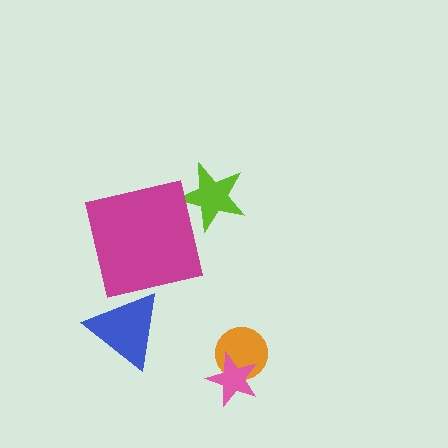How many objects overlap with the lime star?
0 objects overlap with the lime star.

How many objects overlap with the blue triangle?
0 objects overlap with the blue triangle.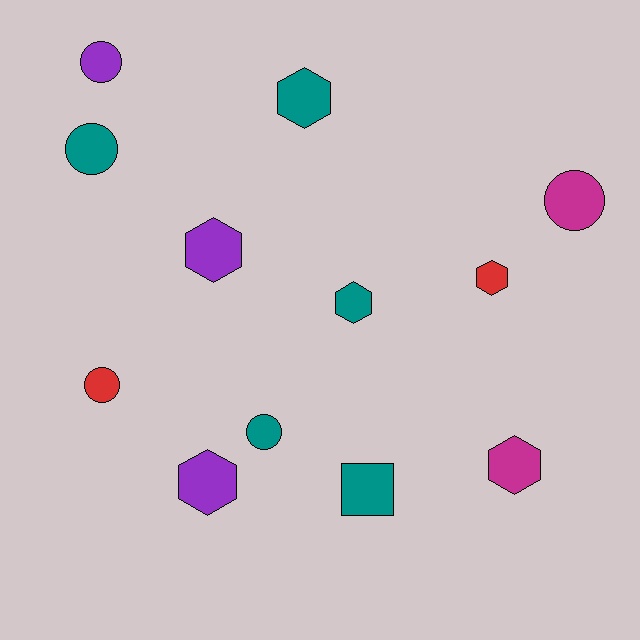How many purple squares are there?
There are no purple squares.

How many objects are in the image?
There are 12 objects.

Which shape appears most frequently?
Hexagon, with 6 objects.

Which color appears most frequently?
Teal, with 5 objects.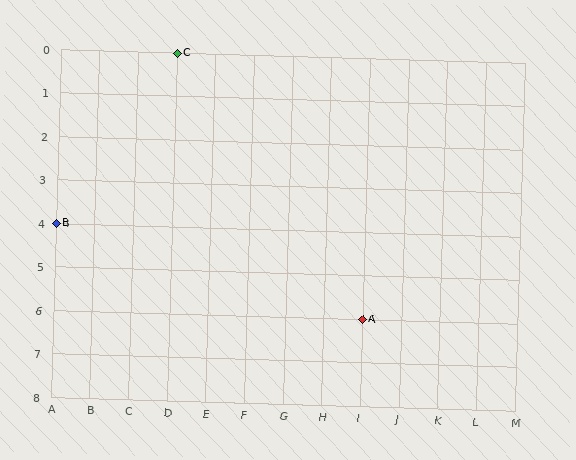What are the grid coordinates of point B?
Point B is at grid coordinates (A, 4).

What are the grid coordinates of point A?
Point A is at grid coordinates (I, 6).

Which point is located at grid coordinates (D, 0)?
Point C is at (D, 0).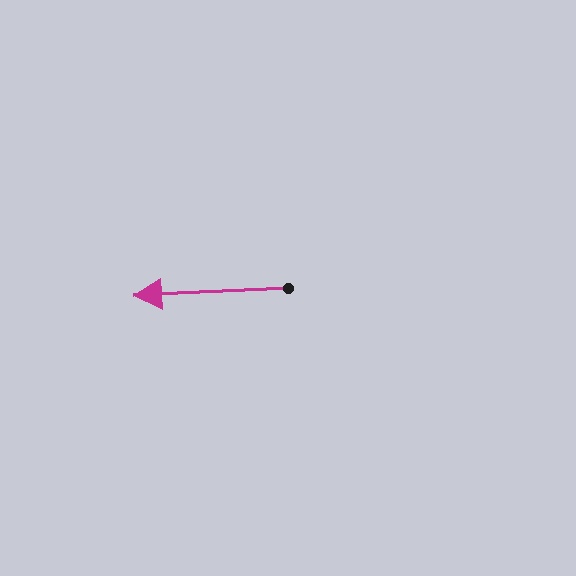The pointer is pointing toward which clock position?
Roughly 9 o'clock.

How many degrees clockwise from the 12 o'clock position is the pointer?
Approximately 267 degrees.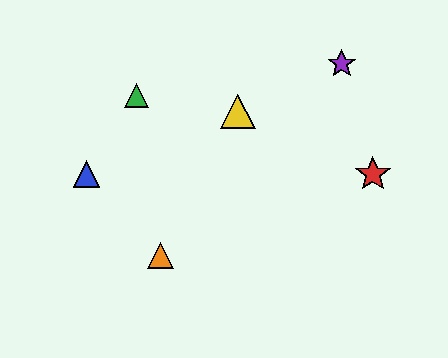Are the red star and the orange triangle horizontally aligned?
No, the red star is at y≈174 and the orange triangle is at y≈255.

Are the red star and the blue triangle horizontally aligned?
Yes, both are at y≈174.